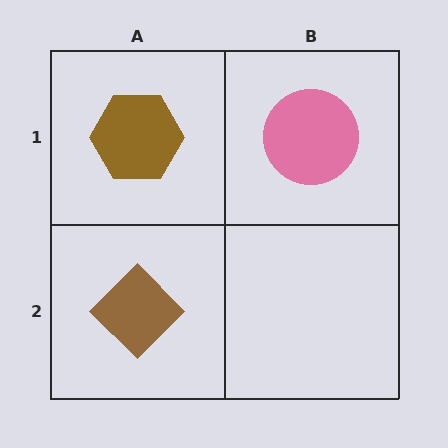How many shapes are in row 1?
2 shapes.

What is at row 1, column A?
A brown hexagon.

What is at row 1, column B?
A pink circle.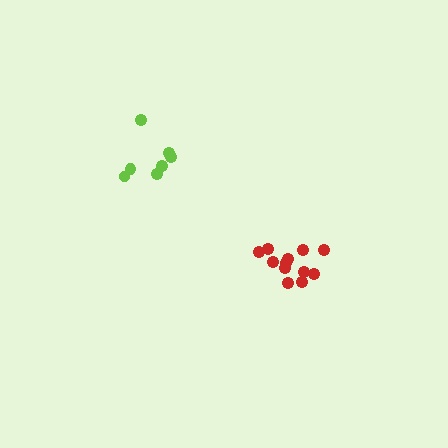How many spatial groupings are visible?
There are 2 spatial groupings.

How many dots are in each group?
Group 1: 12 dots, Group 2: 7 dots (19 total).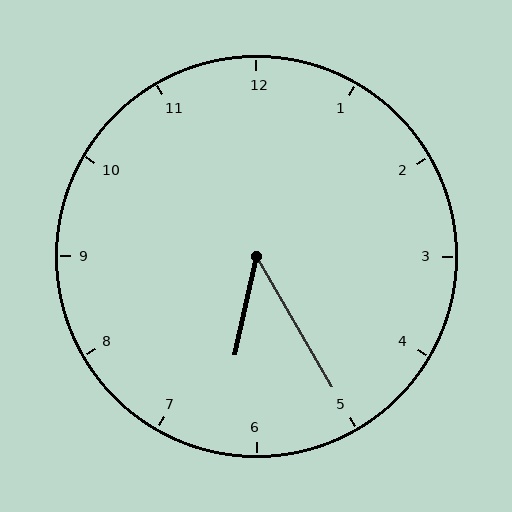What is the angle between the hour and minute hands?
Approximately 42 degrees.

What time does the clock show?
6:25.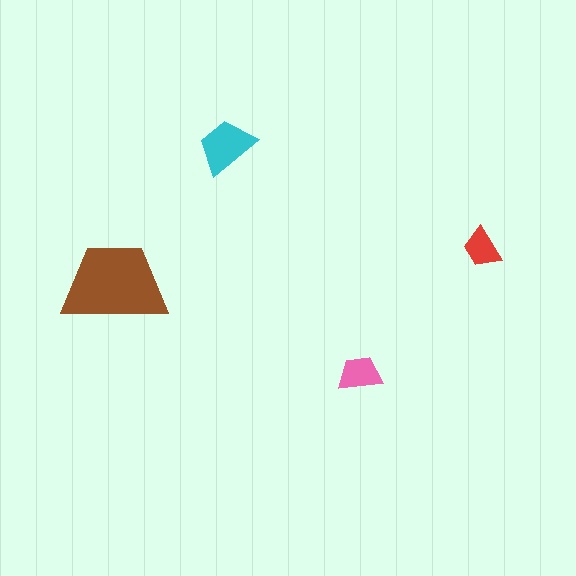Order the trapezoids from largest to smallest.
the brown one, the cyan one, the pink one, the red one.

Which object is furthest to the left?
The brown trapezoid is leftmost.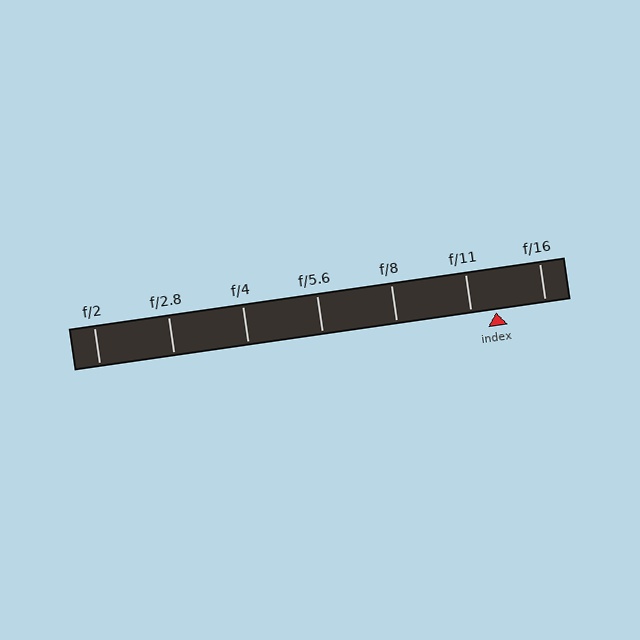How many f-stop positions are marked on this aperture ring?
There are 7 f-stop positions marked.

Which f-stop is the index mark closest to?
The index mark is closest to f/11.